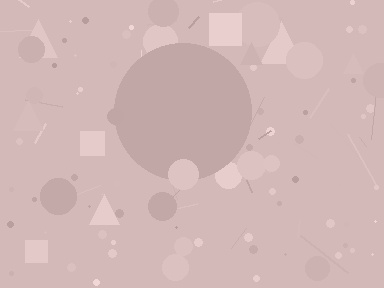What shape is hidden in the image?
A circle is hidden in the image.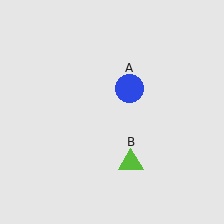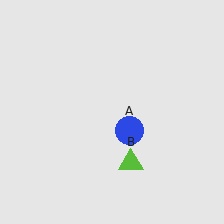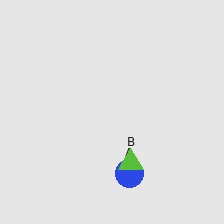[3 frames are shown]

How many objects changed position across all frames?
1 object changed position: blue circle (object A).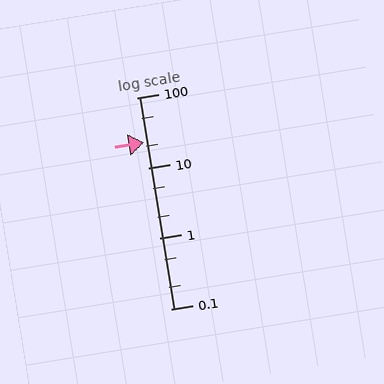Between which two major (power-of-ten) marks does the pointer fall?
The pointer is between 10 and 100.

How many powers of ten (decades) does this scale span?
The scale spans 3 decades, from 0.1 to 100.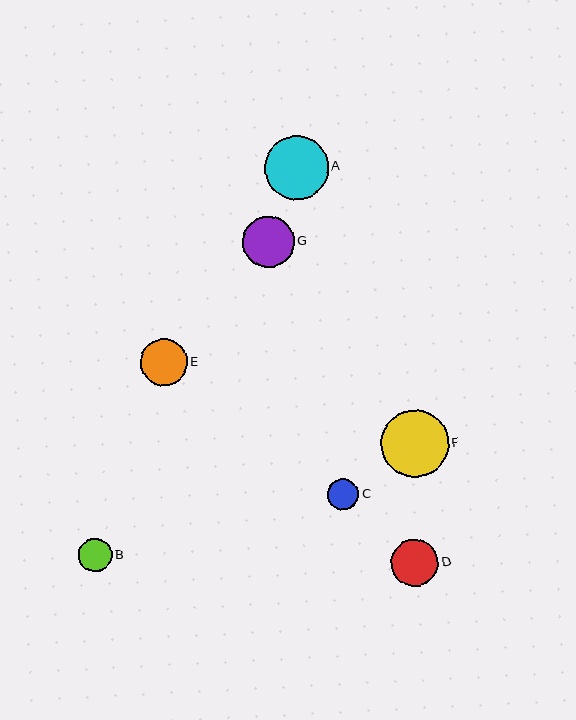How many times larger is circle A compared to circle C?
Circle A is approximately 2.1 times the size of circle C.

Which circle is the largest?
Circle F is the largest with a size of approximately 68 pixels.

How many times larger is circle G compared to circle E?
Circle G is approximately 1.1 times the size of circle E.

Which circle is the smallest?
Circle C is the smallest with a size of approximately 31 pixels.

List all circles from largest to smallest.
From largest to smallest: F, A, G, E, D, B, C.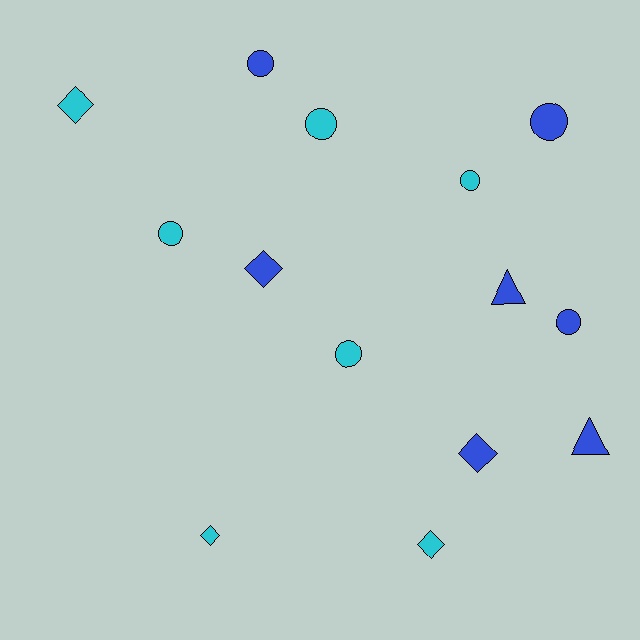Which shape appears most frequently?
Circle, with 7 objects.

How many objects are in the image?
There are 14 objects.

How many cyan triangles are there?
There are no cyan triangles.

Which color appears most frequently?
Blue, with 7 objects.